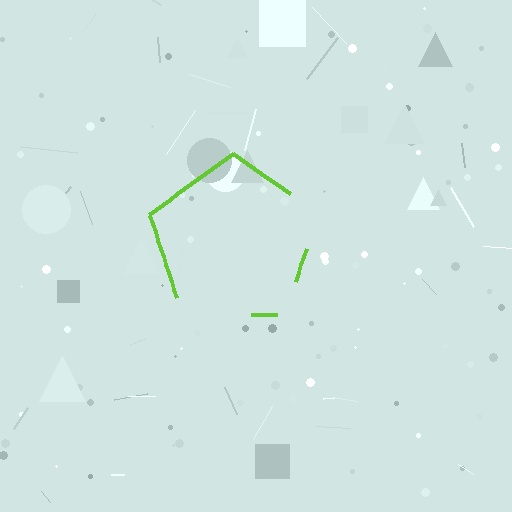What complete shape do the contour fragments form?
The contour fragments form a pentagon.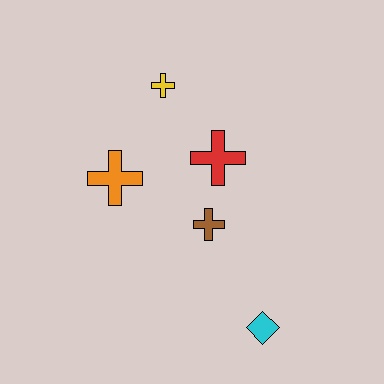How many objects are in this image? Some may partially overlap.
There are 5 objects.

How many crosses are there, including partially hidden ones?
There are 4 crosses.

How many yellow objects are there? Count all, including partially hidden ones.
There is 1 yellow object.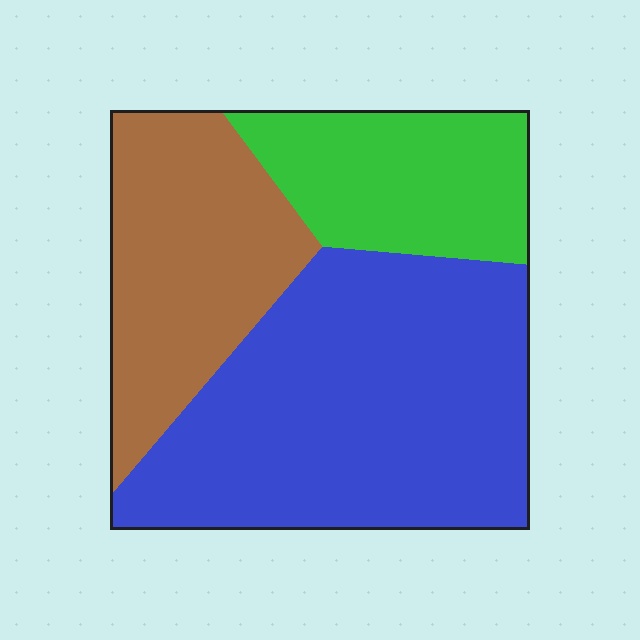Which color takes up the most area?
Blue, at roughly 50%.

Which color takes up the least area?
Green, at roughly 20%.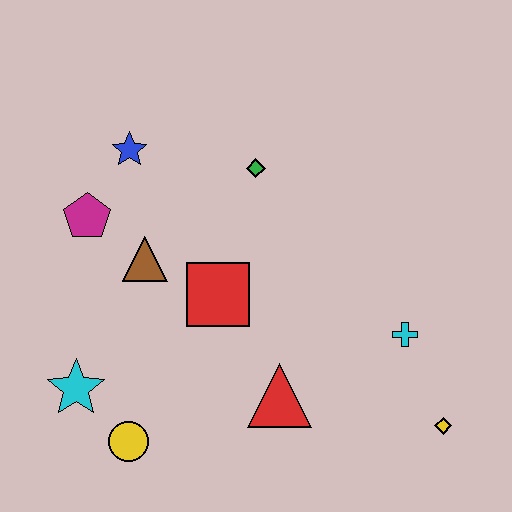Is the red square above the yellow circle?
Yes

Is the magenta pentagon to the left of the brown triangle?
Yes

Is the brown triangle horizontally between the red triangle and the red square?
No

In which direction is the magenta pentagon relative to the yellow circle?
The magenta pentagon is above the yellow circle.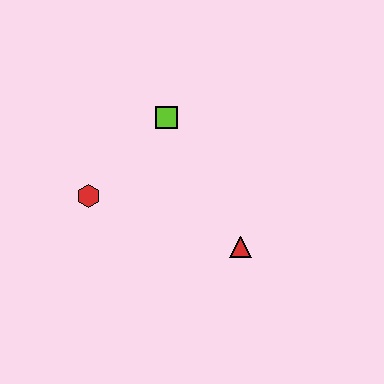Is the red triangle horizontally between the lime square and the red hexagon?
No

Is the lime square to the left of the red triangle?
Yes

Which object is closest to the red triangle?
The lime square is closest to the red triangle.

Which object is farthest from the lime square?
The red triangle is farthest from the lime square.